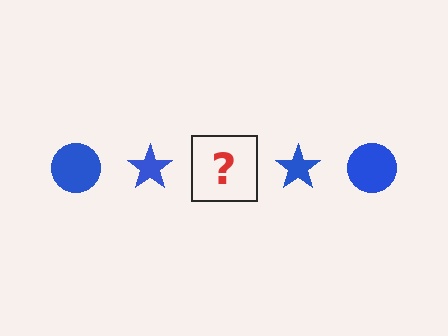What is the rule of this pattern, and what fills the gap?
The rule is that the pattern cycles through circle, star shapes in blue. The gap should be filled with a blue circle.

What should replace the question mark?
The question mark should be replaced with a blue circle.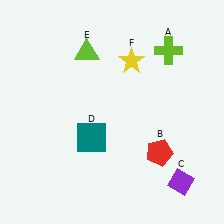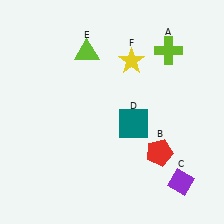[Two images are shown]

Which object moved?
The teal square (D) moved right.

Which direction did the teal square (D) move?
The teal square (D) moved right.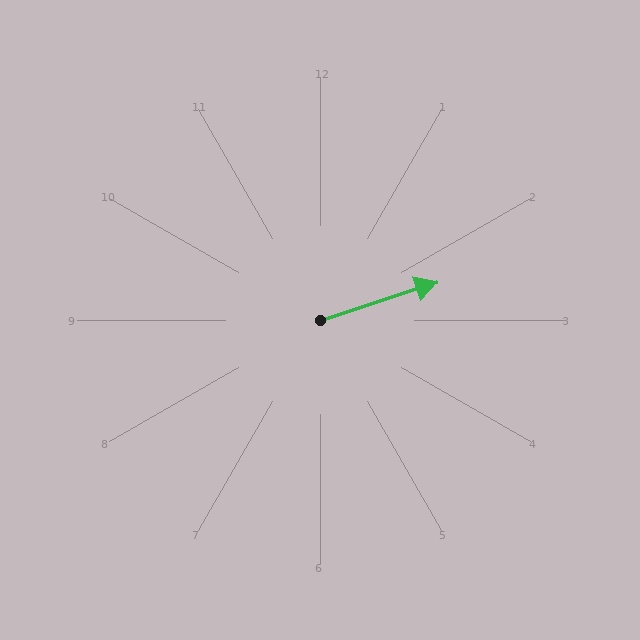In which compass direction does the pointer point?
East.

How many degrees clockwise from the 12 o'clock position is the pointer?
Approximately 72 degrees.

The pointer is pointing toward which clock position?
Roughly 2 o'clock.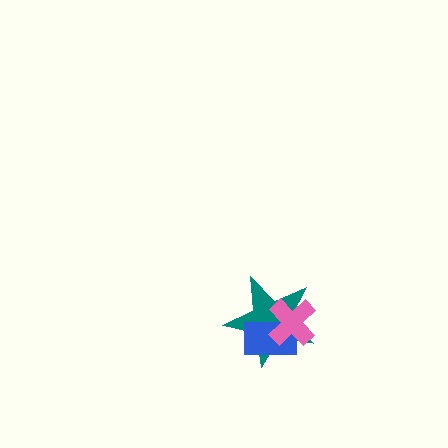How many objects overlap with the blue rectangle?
2 objects overlap with the blue rectangle.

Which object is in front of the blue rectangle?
The pink cross is in front of the blue rectangle.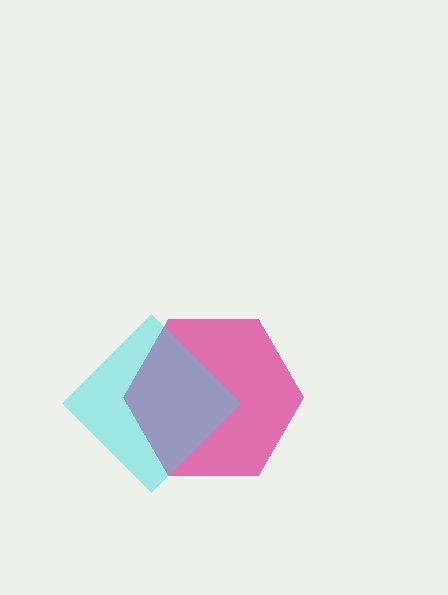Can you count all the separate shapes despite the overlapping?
Yes, there are 2 separate shapes.